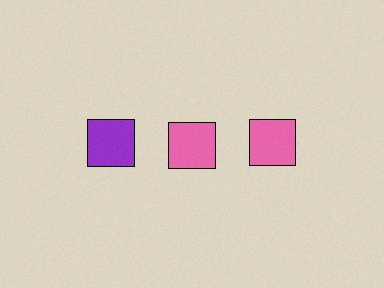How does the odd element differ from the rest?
It has a different color: purple instead of pink.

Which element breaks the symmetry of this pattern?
The purple square in the top row, leftmost column breaks the symmetry. All other shapes are pink squares.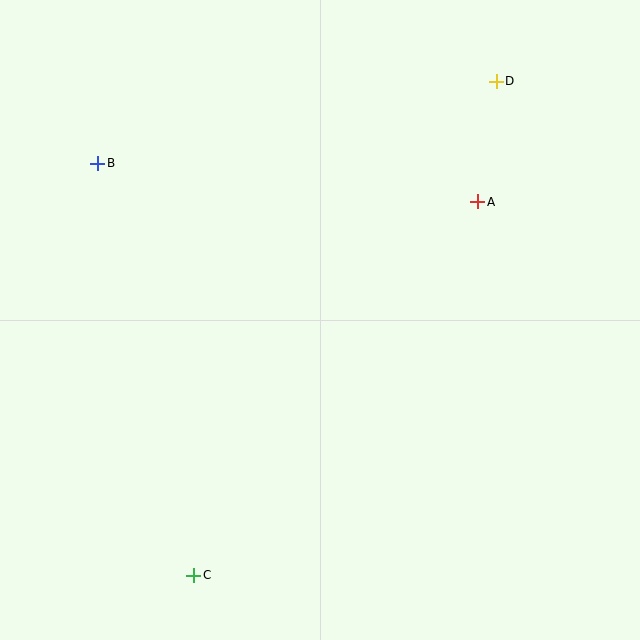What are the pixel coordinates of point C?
Point C is at (194, 575).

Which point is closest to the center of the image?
Point A at (478, 202) is closest to the center.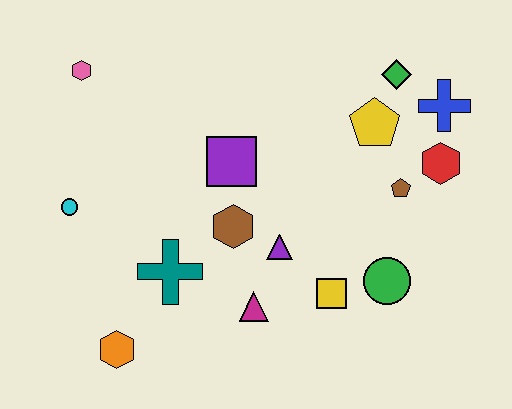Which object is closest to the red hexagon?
The brown pentagon is closest to the red hexagon.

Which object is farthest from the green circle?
The pink hexagon is farthest from the green circle.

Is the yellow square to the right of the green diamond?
No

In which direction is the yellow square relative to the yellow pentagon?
The yellow square is below the yellow pentagon.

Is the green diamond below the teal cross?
No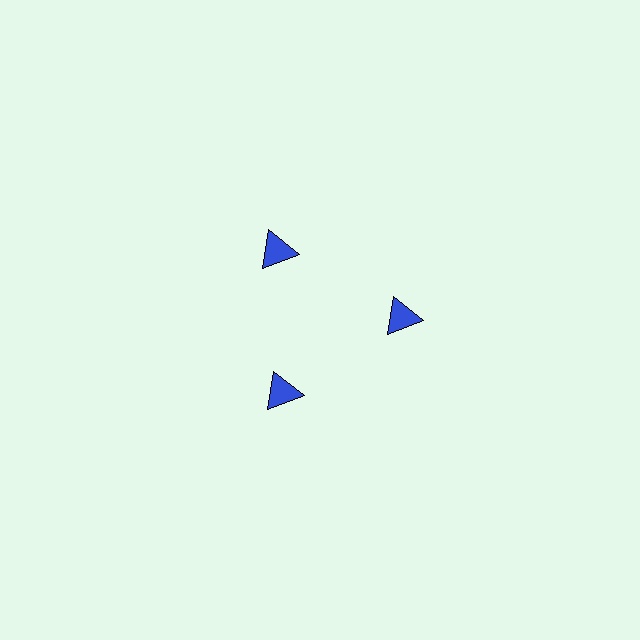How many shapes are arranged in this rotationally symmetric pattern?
There are 3 shapes, arranged in 3 groups of 1.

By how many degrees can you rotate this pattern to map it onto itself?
The pattern maps onto itself every 120 degrees of rotation.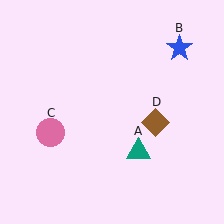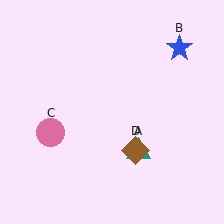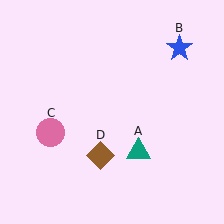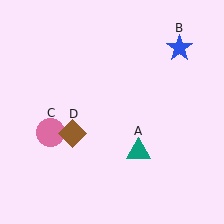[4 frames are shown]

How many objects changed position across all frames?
1 object changed position: brown diamond (object D).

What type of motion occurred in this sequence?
The brown diamond (object D) rotated clockwise around the center of the scene.